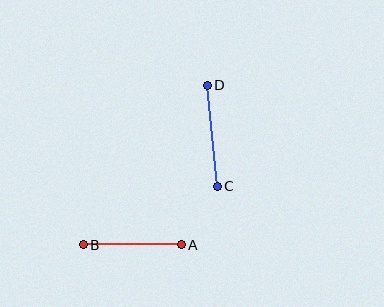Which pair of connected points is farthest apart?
Points C and D are farthest apart.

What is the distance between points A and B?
The distance is approximately 98 pixels.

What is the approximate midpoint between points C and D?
The midpoint is at approximately (212, 136) pixels.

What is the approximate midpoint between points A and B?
The midpoint is at approximately (132, 245) pixels.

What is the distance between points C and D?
The distance is approximately 102 pixels.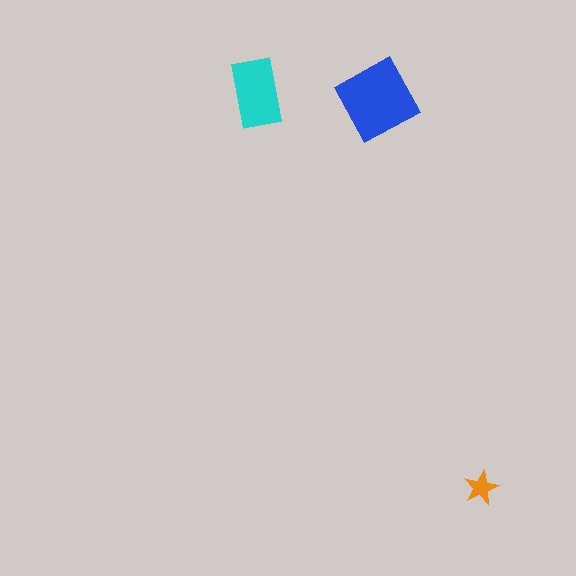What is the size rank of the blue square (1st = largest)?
1st.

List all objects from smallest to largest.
The orange star, the cyan rectangle, the blue square.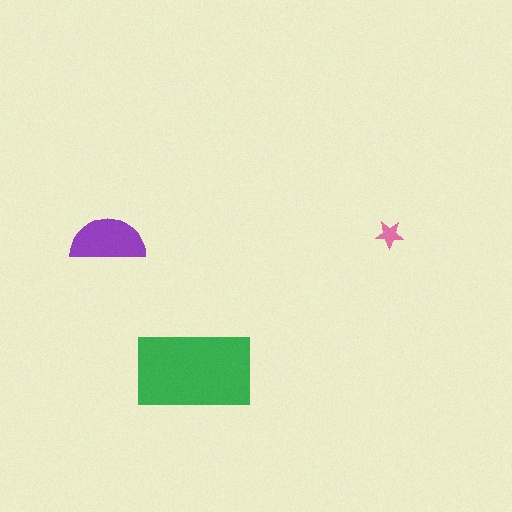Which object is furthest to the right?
The pink star is rightmost.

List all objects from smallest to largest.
The pink star, the purple semicircle, the green rectangle.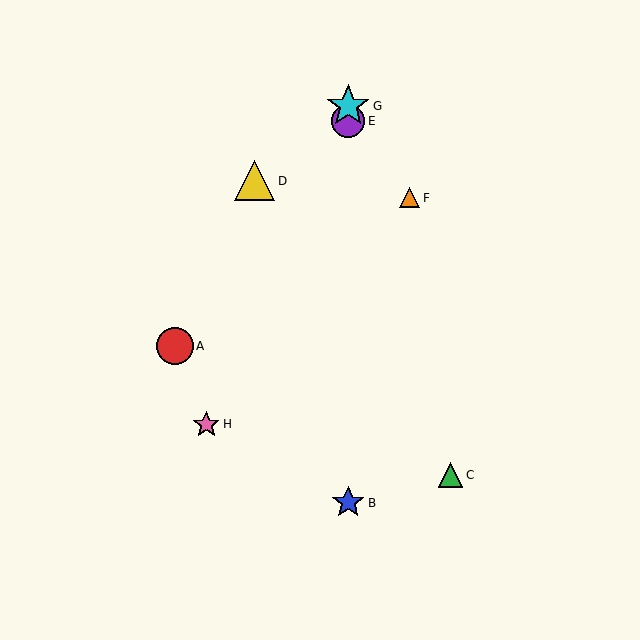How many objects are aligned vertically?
3 objects (B, E, G) are aligned vertically.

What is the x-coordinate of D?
Object D is at x≈255.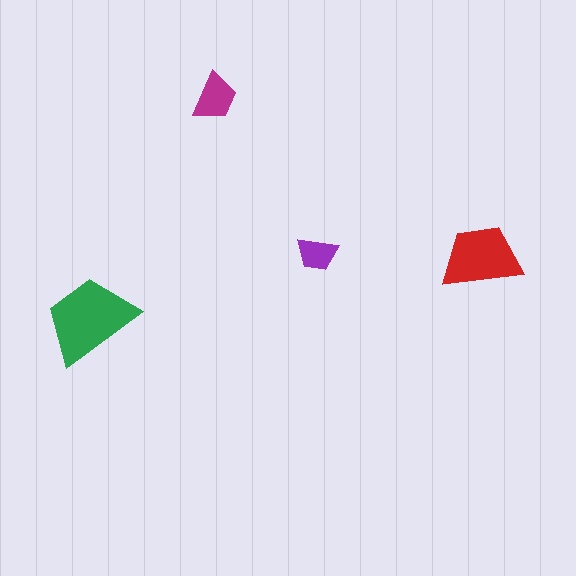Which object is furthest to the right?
The red trapezoid is rightmost.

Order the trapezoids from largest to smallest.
the green one, the red one, the magenta one, the purple one.